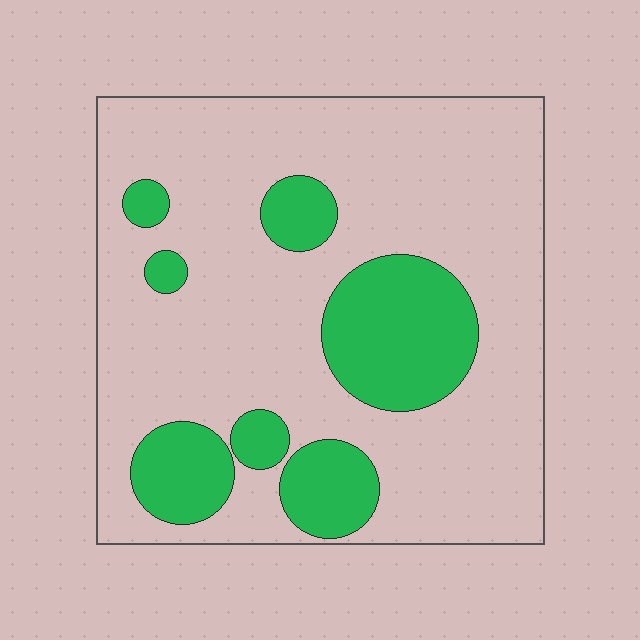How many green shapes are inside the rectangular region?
7.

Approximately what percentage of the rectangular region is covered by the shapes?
Approximately 25%.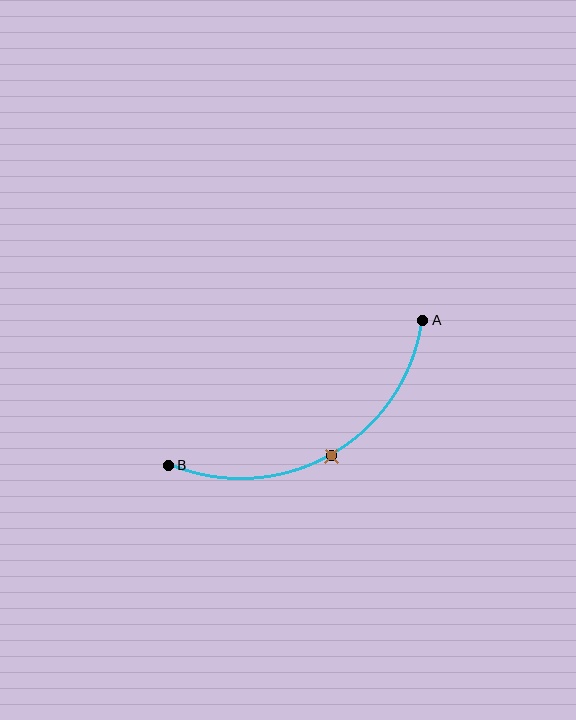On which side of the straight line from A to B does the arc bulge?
The arc bulges below the straight line connecting A and B.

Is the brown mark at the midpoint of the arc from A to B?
Yes. The brown mark lies on the arc at equal arc-length from both A and B — it is the arc midpoint.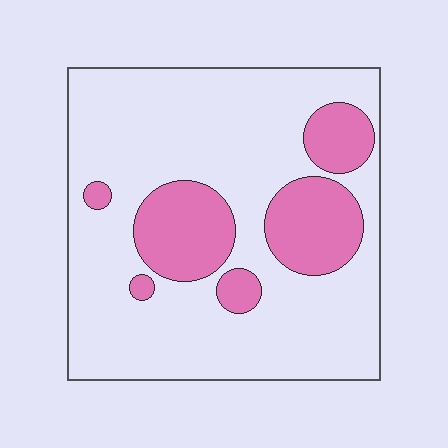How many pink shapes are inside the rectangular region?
6.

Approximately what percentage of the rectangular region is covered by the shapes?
Approximately 25%.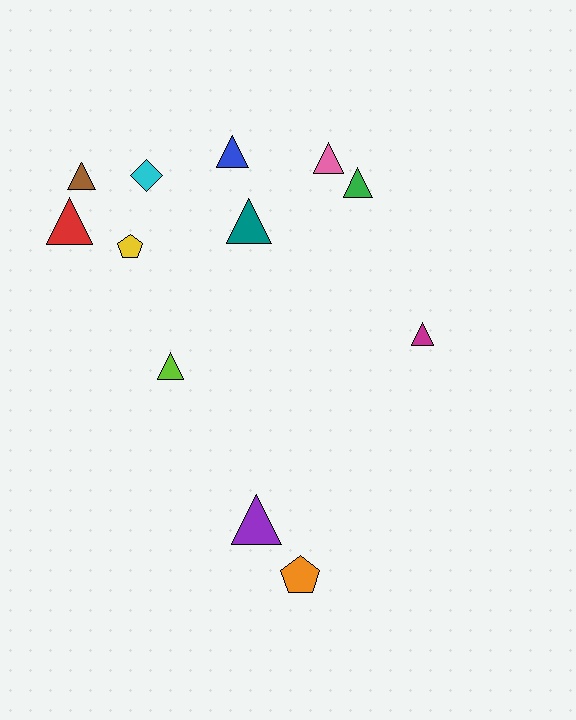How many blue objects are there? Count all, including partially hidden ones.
There is 1 blue object.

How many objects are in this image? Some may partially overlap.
There are 12 objects.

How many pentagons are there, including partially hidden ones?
There are 2 pentagons.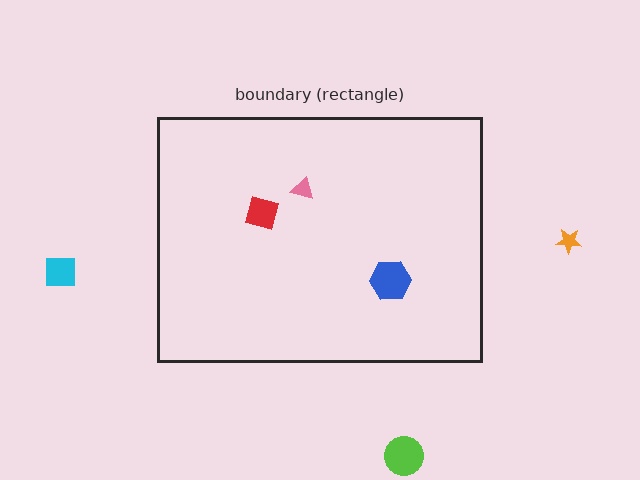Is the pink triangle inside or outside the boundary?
Inside.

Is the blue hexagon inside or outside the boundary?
Inside.